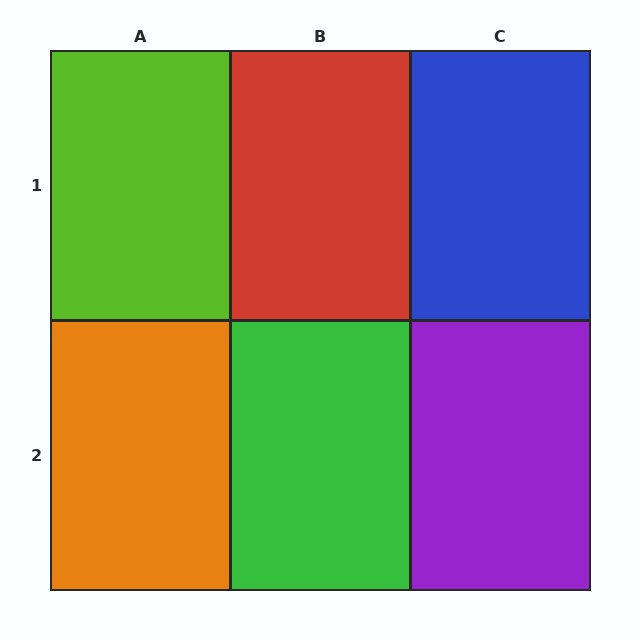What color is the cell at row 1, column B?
Red.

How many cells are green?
1 cell is green.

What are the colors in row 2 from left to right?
Orange, green, purple.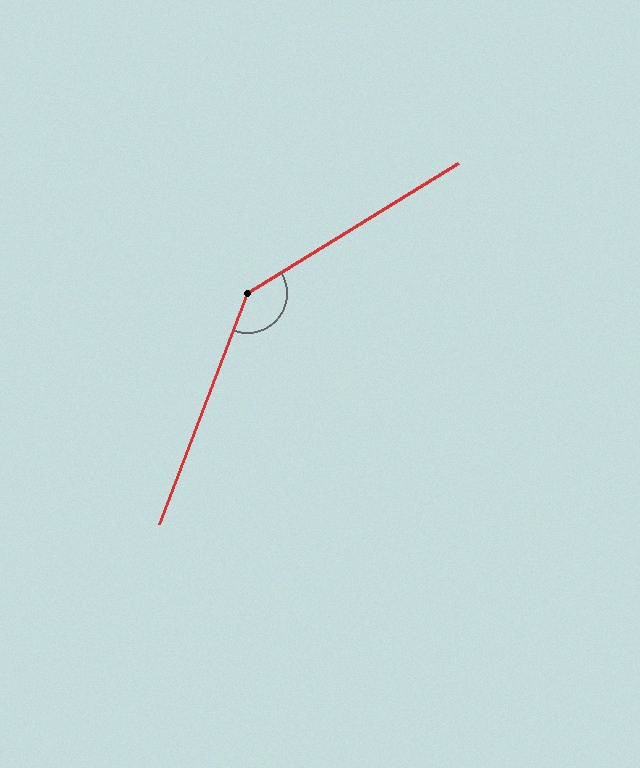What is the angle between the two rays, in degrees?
Approximately 143 degrees.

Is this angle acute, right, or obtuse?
It is obtuse.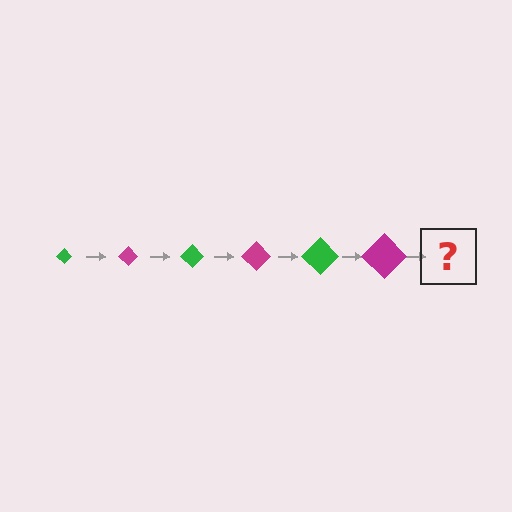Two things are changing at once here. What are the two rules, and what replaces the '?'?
The two rules are that the diamond grows larger each step and the color cycles through green and magenta. The '?' should be a green diamond, larger than the previous one.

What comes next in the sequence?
The next element should be a green diamond, larger than the previous one.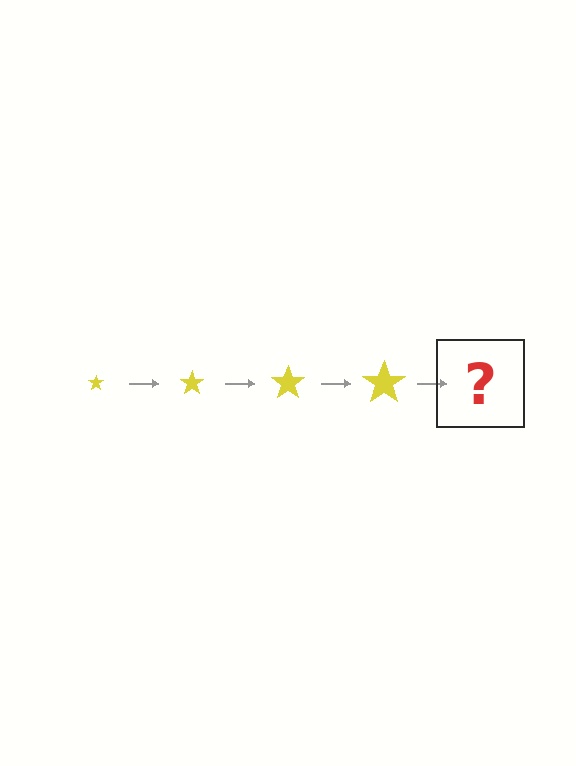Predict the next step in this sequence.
The next step is a yellow star, larger than the previous one.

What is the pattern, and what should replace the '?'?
The pattern is that the star gets progressively larger each step. The '?' should be a yellow star, larger than the previous one.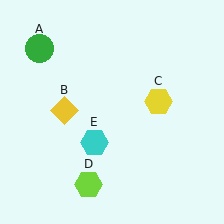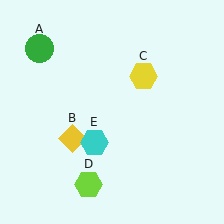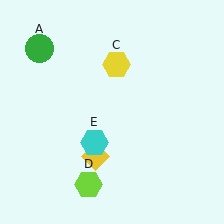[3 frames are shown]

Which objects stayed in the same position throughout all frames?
Green circle (object A) and lime hexagon (object D) and cyan hexagon (object E) remained stationary.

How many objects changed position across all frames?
2 objects changed position: yellow diamond (object B), yellow hexagon (object C).